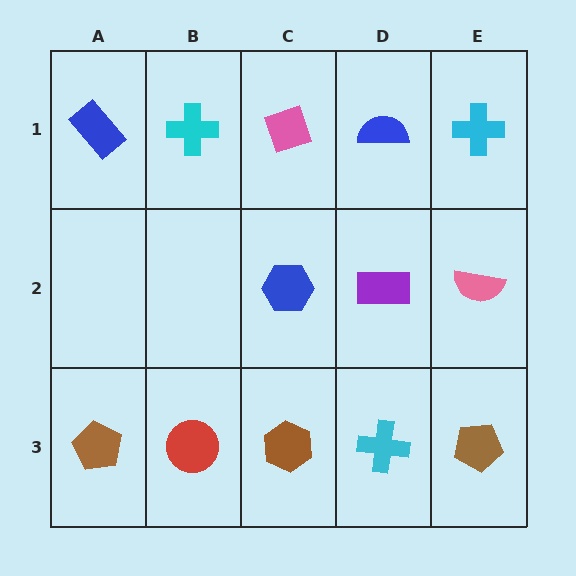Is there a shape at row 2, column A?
No, that cell is empty.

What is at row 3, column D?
A cyan cross.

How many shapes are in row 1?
5 shapes.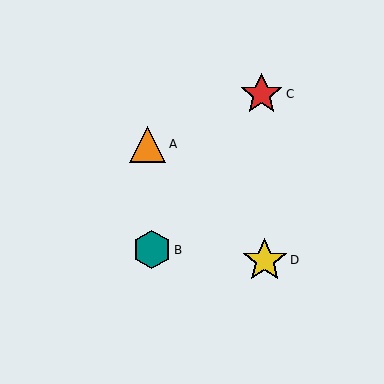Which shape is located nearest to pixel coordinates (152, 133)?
The orange triangle (labeled A) at (148, 144) is nearest to that location.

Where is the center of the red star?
The center of the red star is at (262, 94).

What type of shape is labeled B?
Shape B is a teal hexagon.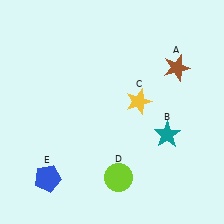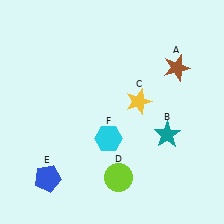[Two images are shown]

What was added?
A cyan hexagon (F) was added in Image 2.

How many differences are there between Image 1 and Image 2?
There is 1 difference between the two images.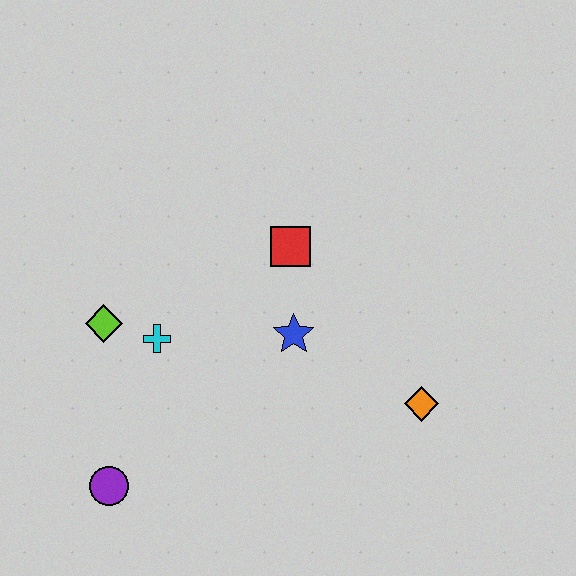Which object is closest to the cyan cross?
The lime diamond is closest to the cyan cross.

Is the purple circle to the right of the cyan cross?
No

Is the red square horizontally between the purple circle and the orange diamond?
Yes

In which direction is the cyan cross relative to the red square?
The cyan cross is to the left of the red square.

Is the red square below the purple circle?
No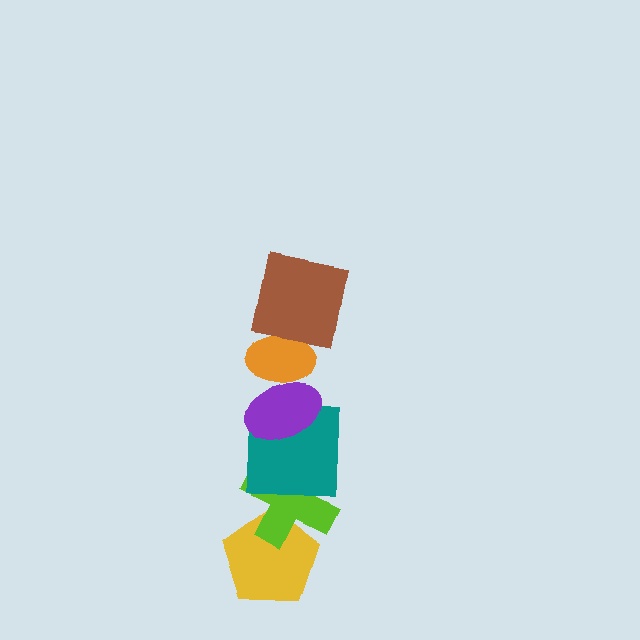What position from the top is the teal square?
The teal square is 4th from the top.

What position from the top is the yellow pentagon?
The yellow pentagon is 6th from the top.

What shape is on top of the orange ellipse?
The brown square is on top of the orange ellipse.